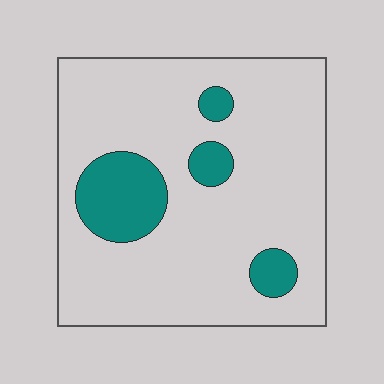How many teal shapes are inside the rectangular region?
4.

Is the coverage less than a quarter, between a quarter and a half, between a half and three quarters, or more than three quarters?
Less than a quarter.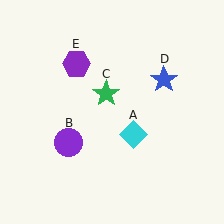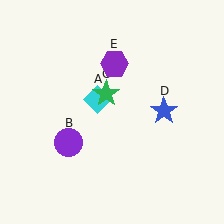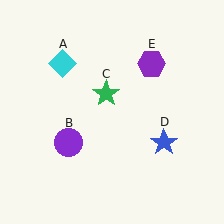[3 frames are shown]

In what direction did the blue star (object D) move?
The blue star (object D) moved down.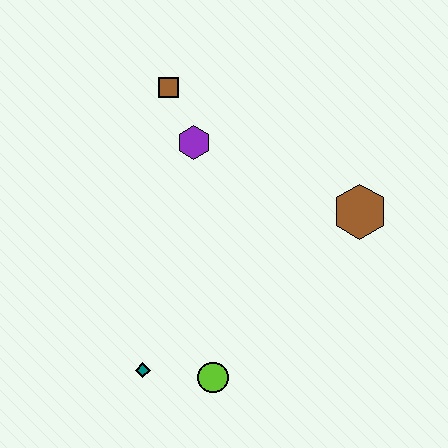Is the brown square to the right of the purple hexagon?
No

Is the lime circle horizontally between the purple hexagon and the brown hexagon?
Yes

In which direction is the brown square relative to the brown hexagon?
The brown square is to the left of the brown hexagon.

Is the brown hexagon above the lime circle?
Yes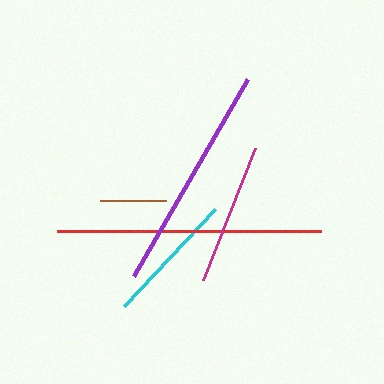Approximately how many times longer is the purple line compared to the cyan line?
The purple line is approximately 1.7 times the length of the cyan line.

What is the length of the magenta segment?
The magenta segment is approximately 142 pixels long.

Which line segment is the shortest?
The brown line is the shortest at approximately 66 pixels.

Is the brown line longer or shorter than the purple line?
The purple line is longer than the brown line.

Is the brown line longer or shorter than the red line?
The red line is longer than the brown line.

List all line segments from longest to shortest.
From longest to shortest: red, purple, magenta, cyan, brown.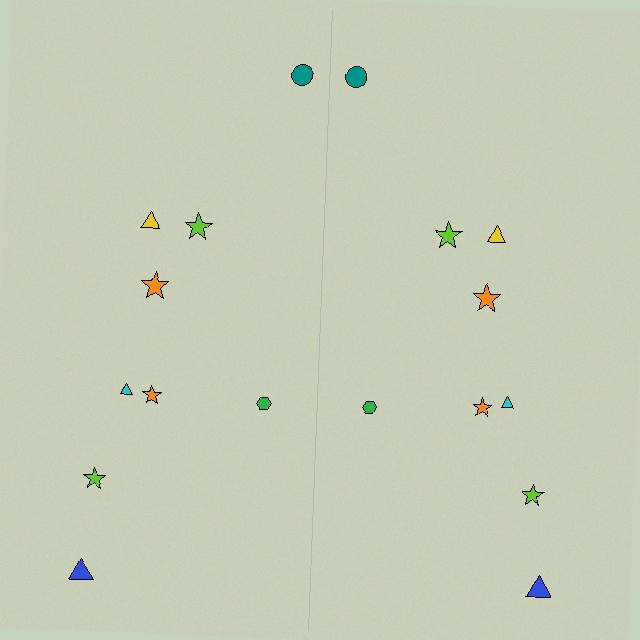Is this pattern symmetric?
Yes, this pattern has bilateral (reflection) symmetry.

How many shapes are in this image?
There are 18 shapes in this image.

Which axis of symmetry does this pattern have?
The pattern has a vertical axis of symmetry running through the center of the image.